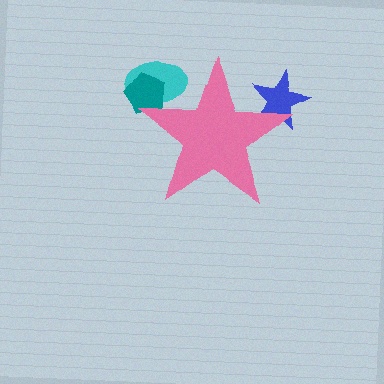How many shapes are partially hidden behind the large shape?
3 shapes are partially hidden.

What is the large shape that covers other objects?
A pink star.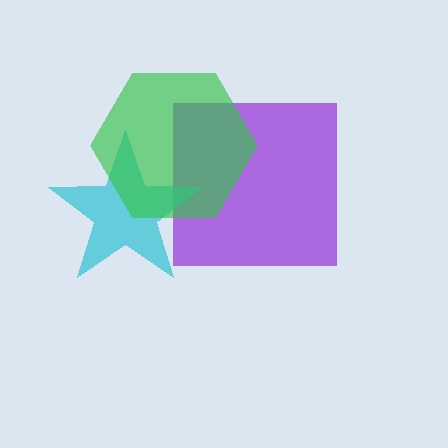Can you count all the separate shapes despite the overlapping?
Yes, there are 3 separate shapes.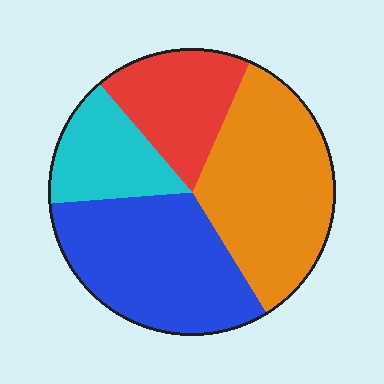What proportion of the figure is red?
Red covers around 20% of the figure.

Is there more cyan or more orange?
Orange.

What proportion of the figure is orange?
Orange takes up about one third (1/3) of the figure.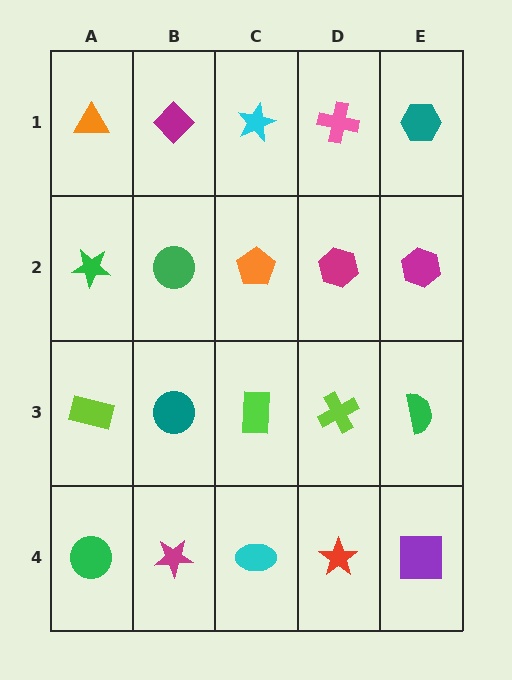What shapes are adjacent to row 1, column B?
A green circle (row 2, column B), an orange triangle (row 1, column A), a cyan star (row 1, column C).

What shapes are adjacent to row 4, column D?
A lime cross (row 3, column D), a cyan ellipse (row 4, column C), a purple square (row 4, column E).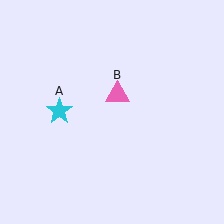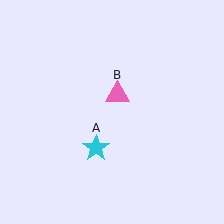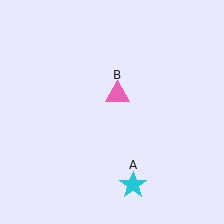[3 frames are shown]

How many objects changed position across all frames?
1 object changed position: cyan star (object A).